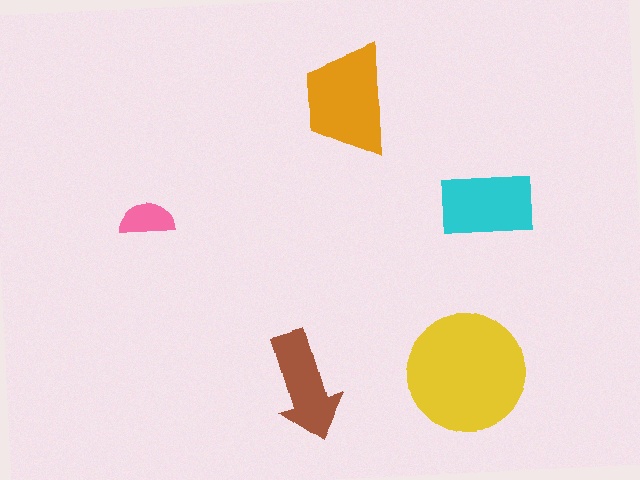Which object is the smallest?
The pink semicircle.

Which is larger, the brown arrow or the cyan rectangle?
The cyan rectangle.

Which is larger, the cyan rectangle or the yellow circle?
The yellow circle.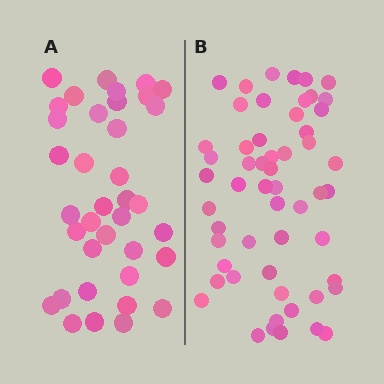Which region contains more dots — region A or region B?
Region B (the right region) has more dots.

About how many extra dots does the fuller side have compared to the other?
Region B has approximately 20 more dots than region A.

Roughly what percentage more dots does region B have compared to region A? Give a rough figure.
About 50% more.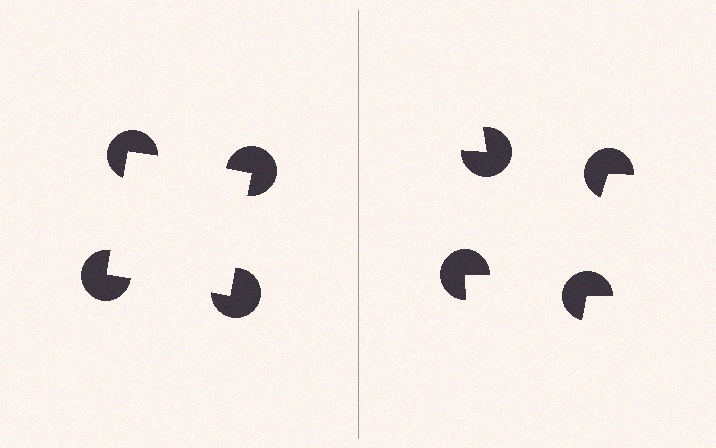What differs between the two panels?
The pac-man discs are positioned identically on both sides; only the wedge orientations differ. On the left they align to a square; on the right they are misaligned.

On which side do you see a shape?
An illusory square appears on the left side. On the right side the wedge cuts are rotated, so no coherent shape forms.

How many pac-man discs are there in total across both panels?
8 — 4 on each side.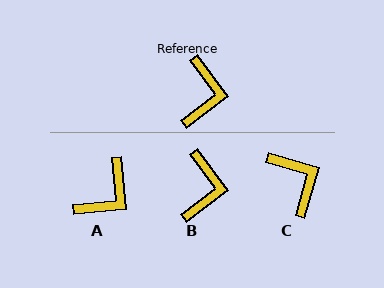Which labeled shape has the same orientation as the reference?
B.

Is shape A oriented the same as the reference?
No, it is off by about 32 degrees.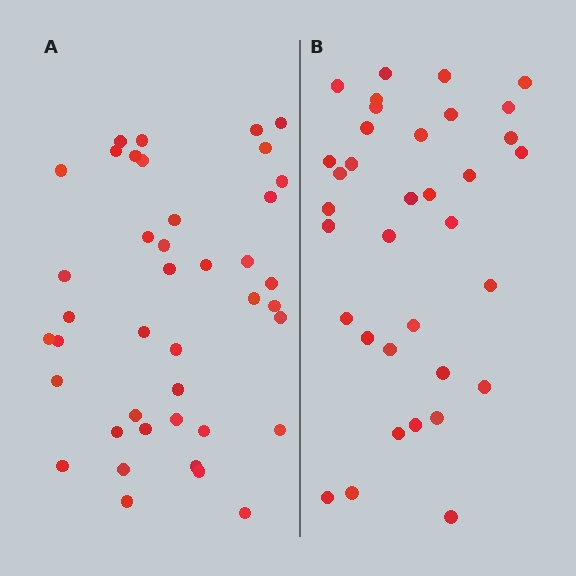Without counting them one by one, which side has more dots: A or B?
Region A (the left region) has more dots.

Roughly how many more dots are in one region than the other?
Region A has about 6 more dots than region B.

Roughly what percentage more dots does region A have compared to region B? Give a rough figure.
About 15% more.